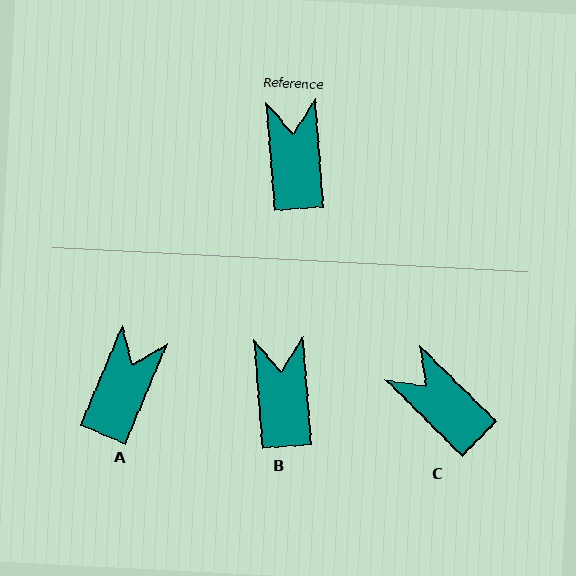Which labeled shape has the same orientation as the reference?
B.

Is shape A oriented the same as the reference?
No, it is off by about 27 degrees.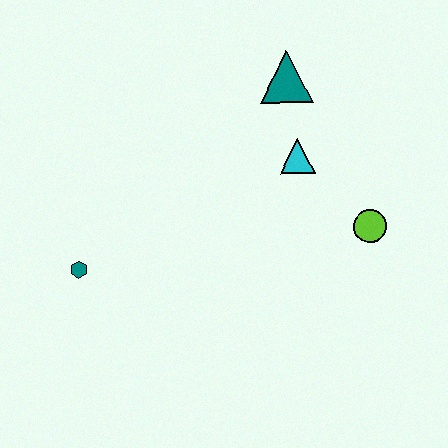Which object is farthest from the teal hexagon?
The lime circle is farthest from the teal hexagon.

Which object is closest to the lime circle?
The cyan triangle is closest to the lime circle.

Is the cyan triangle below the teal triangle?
Yes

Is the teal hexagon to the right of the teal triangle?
No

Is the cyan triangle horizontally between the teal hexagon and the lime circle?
Yes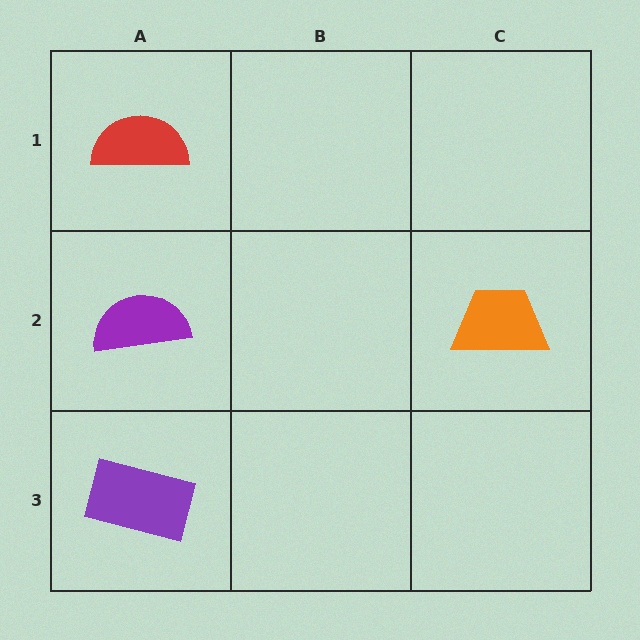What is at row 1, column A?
A red semicircle.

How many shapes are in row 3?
1 shape.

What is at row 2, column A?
A purple semicircle.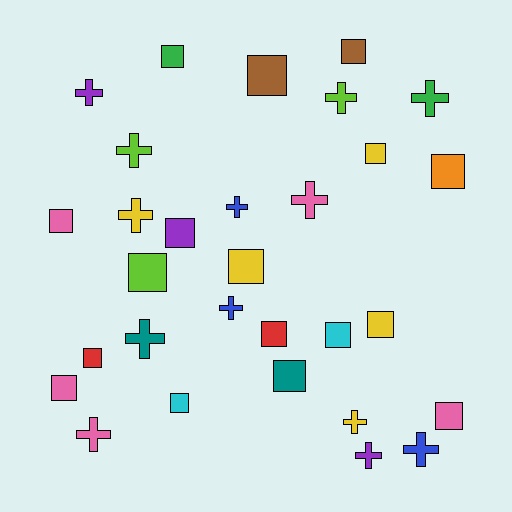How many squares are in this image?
There are 17 squares.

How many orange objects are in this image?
There is 1 orange object.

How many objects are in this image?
There are 30 objects.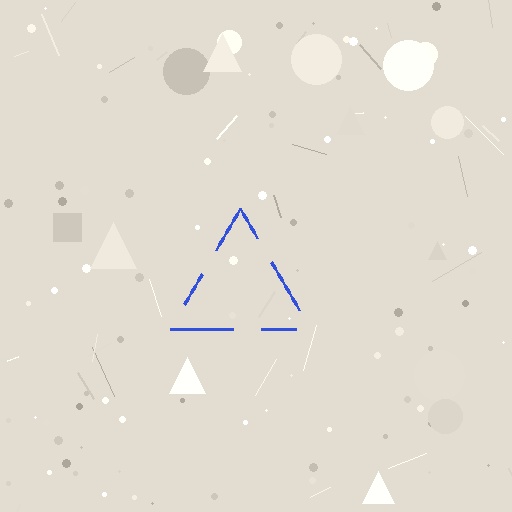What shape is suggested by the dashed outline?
The dashed outline suggests a triangle.